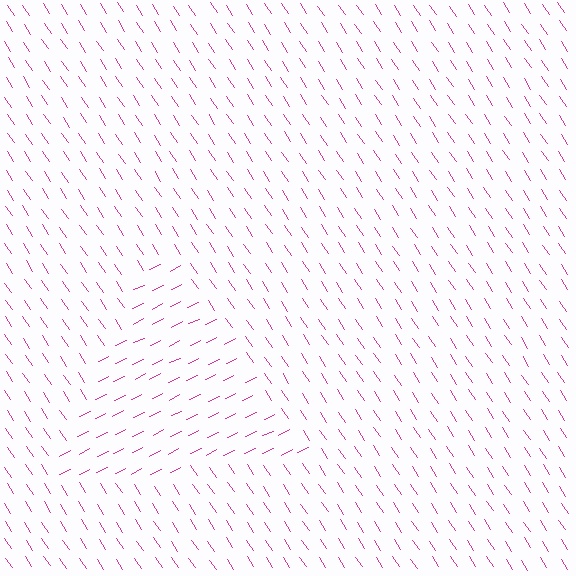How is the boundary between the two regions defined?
The boundary is defined purely by a change in line orientation (approximately 83 degrees difference). All lines are the same color and thickness.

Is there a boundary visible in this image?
Yes, there is a texture boundary formed by a change in line orientation.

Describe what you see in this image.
The image is filled with small magenta line segments. A triangle region in the image has lines oriented differently from the surrounding lines, creating a visible texture boundary.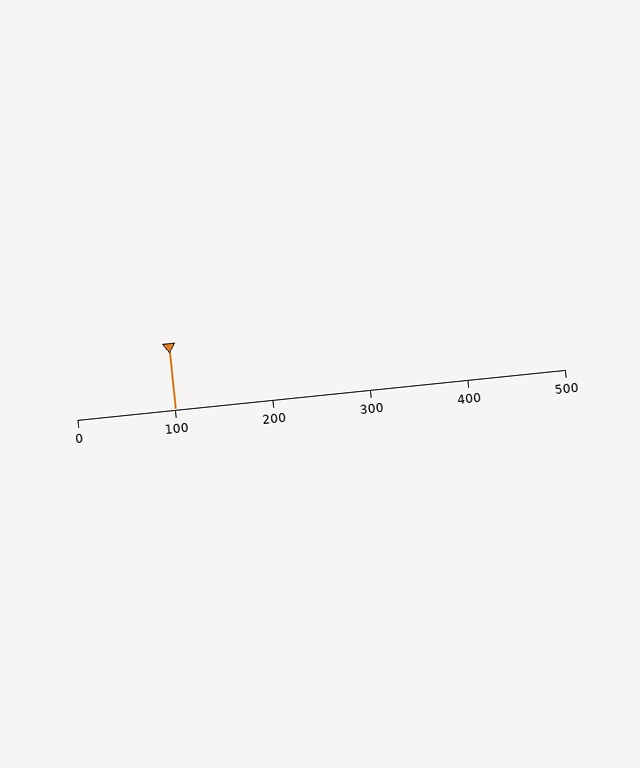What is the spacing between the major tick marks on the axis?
The major ticks are spaced 100 apart.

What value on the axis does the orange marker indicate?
The marker indicates approximately 100.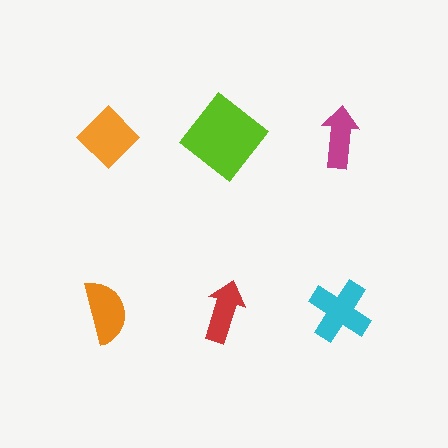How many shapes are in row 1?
3 shapes.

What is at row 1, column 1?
An orange diamond.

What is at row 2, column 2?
A red arrow.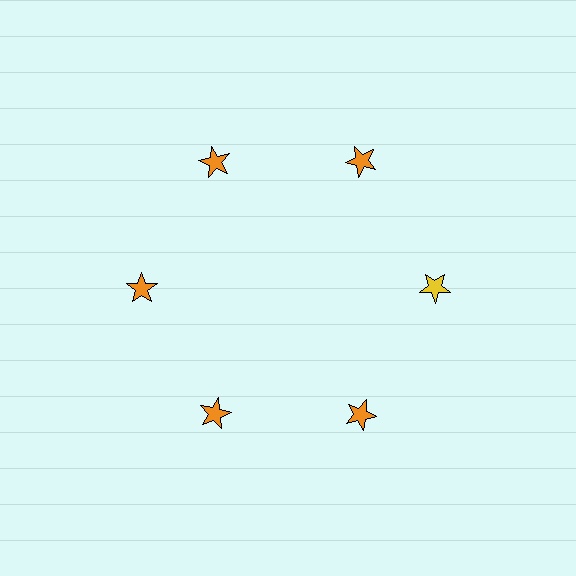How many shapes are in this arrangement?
There are 6 shapes arranged in a ring pattern.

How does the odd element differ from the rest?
It has a different color: yellow instead of orange.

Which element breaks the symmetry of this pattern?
The yellow star at roughly the 3 o'clock position breaks the symmetry. All other shapes are orange stars.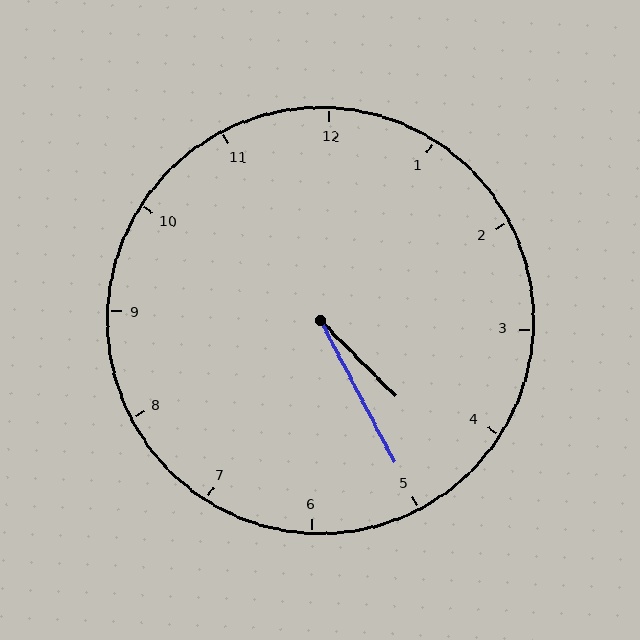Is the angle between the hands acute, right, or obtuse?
It is acute.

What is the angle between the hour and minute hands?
Approximately 18 degrees.